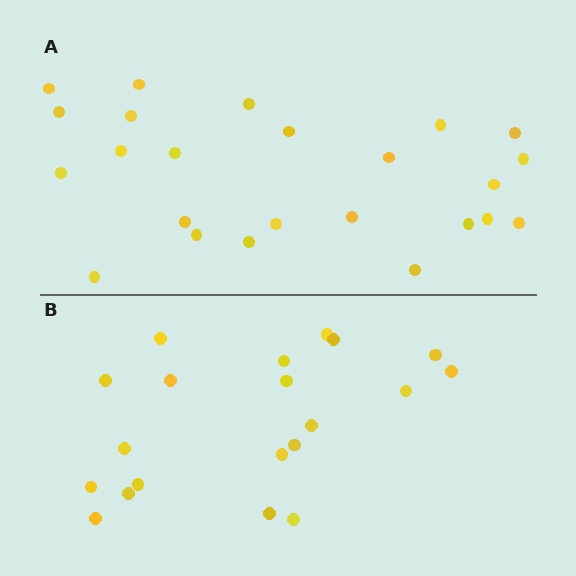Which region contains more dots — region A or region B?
Region A (the top region) has more dots.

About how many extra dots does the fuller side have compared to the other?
Region A has about 4 more dots than region B.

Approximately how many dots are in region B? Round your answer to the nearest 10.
About 20 dots.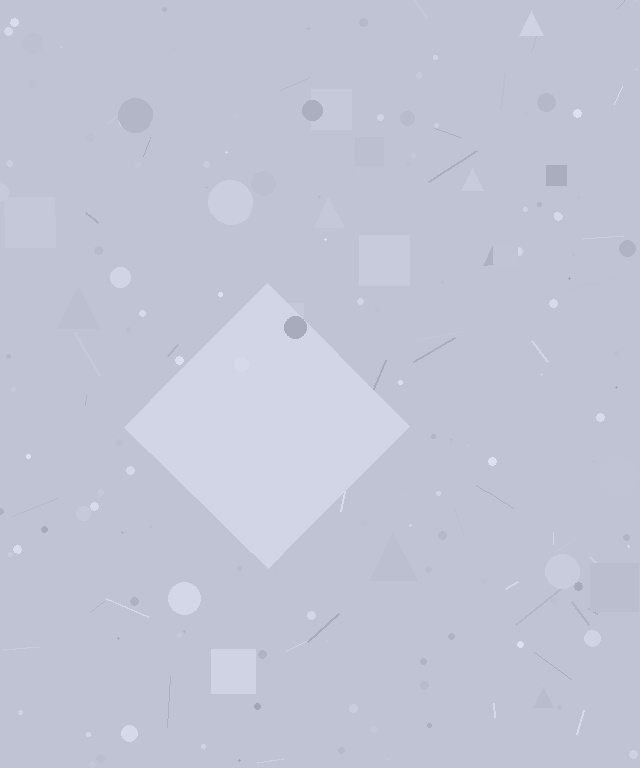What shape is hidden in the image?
A diamond is hidden in the image.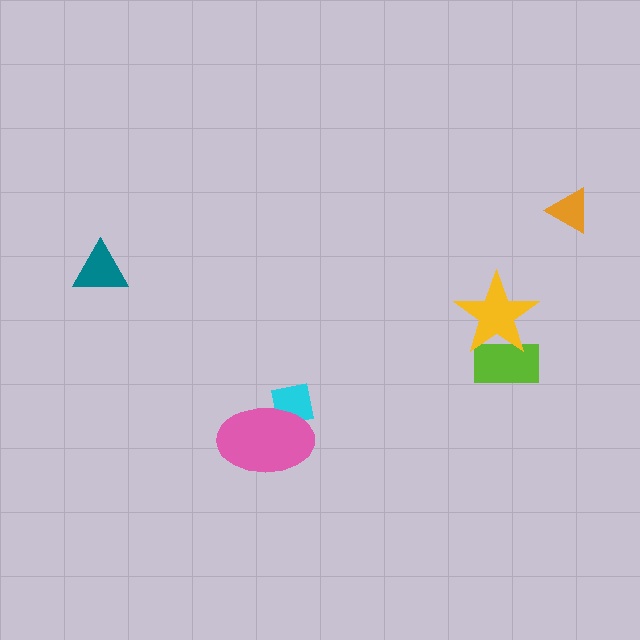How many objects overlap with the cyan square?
1 object overlaps with the cyan square.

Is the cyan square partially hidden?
Yes, it is partially covered by another shape.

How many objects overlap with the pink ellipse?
1 object overlaps with the pink ellipse.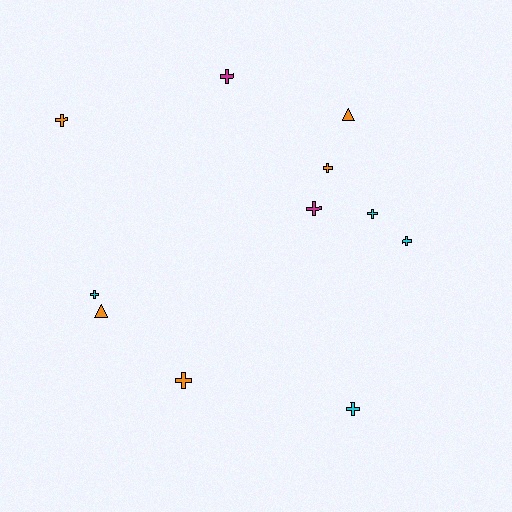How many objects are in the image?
There are 11 objects.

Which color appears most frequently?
Orange, with 5 objects.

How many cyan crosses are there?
There are 4 cyan crosses.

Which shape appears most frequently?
Cross, with 9 objects.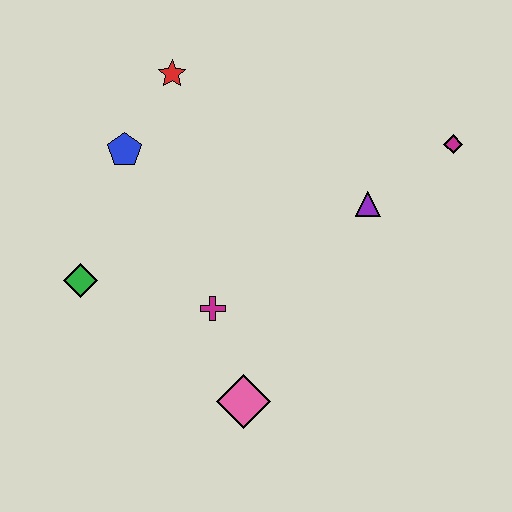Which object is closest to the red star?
The blue pentagon is closest to the red star.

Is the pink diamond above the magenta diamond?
No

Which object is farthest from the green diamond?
The magenta diamond is farthest from the green diamond.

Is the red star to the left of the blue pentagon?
No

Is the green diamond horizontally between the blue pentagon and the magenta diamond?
No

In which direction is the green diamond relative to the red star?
The green diamond is below the red star.